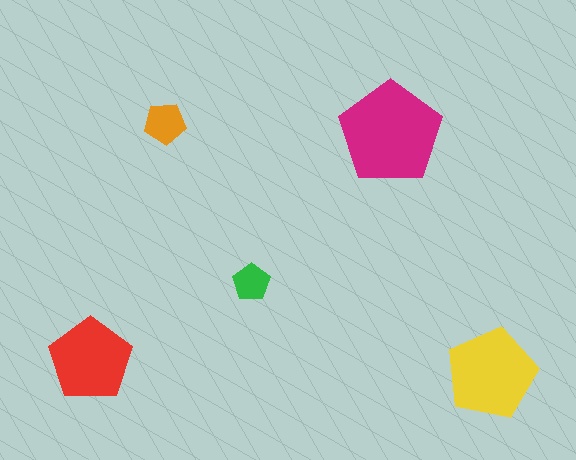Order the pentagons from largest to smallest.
the magenta one, the yellow one, the red one, the orange one, the green one.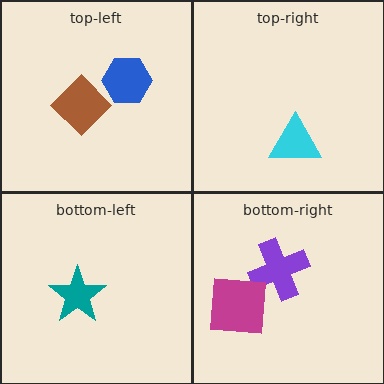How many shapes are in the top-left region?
2.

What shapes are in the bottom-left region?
The teal star.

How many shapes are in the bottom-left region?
1.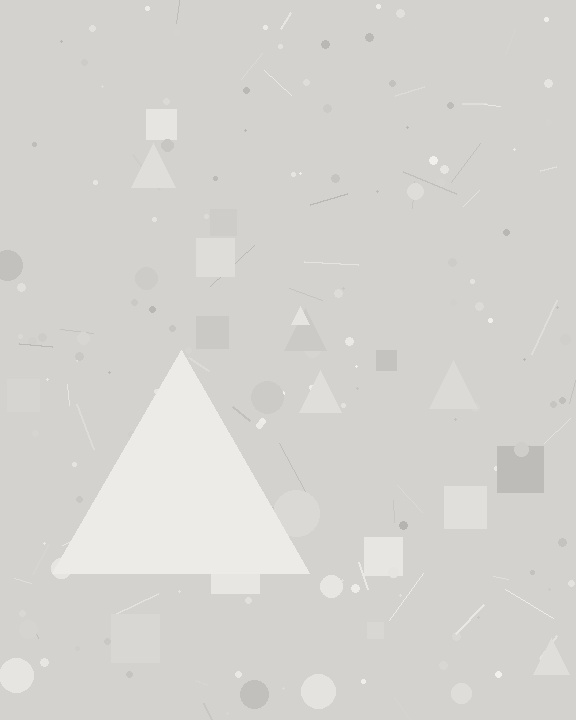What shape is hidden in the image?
A triangle is hidden in the image.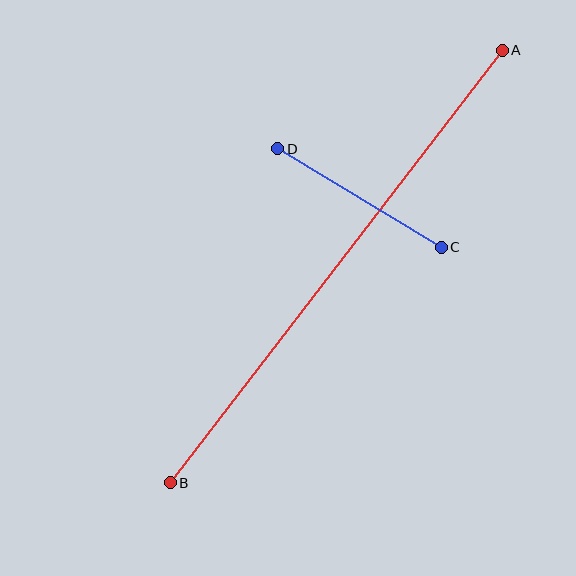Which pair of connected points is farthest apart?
Points A and B are farthest apart.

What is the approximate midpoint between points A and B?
The midpoint is at approximately (336, 266) pixels.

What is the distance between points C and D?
The distance is approximately 191 pixels.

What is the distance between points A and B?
The distance is approximately 545 pixels.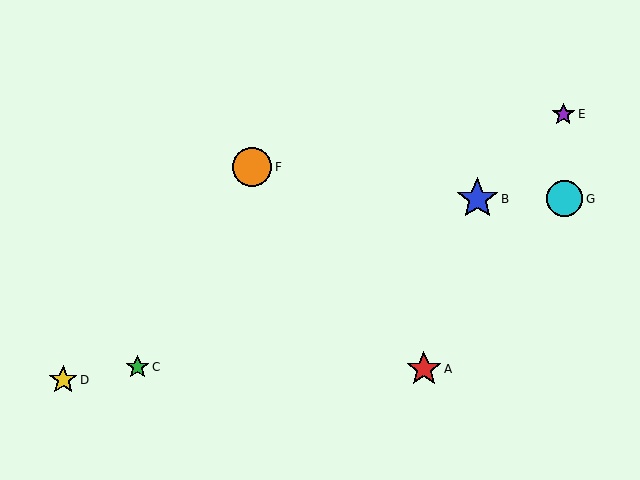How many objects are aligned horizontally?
2 objects (B, G) are aligned horizontally.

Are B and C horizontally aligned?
No, B is at y≈199 and C is at y≈367.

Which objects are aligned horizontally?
Objects B, G are aligned horizontally.